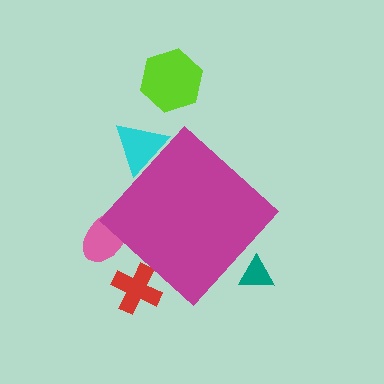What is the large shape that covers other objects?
A magenta diamond.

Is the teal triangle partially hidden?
Yes, the teal triangle is partially hidden behind the magenta diamond.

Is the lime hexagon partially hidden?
No, the lime hexagon is fully visible.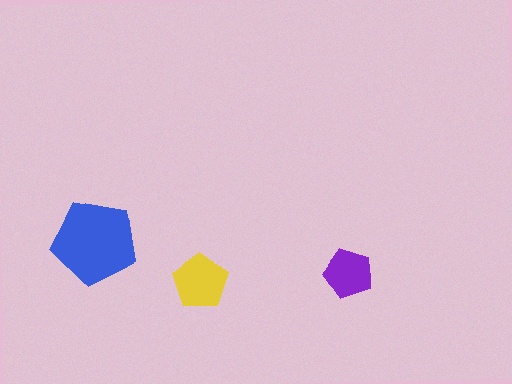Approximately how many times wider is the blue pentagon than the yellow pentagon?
About 1.5 times wider.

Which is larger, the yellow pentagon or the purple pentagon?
The yellow one.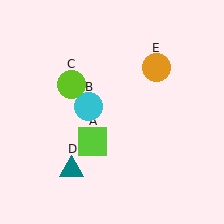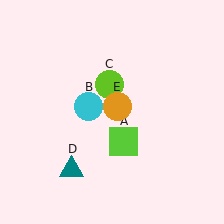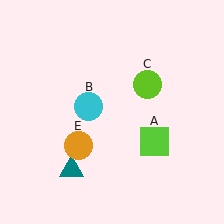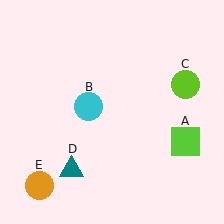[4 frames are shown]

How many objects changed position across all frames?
3 objects changed position: lime square (object A), lime circle (object C), orange circle (object E).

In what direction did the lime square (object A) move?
The lime square (object A) moved right.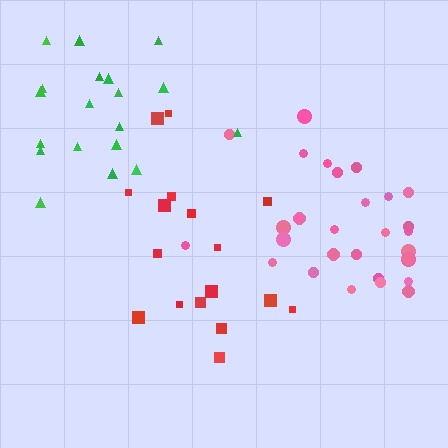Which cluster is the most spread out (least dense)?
Red.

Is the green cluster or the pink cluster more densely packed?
Pink.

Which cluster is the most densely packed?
Pink.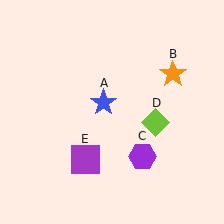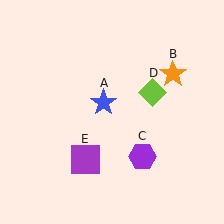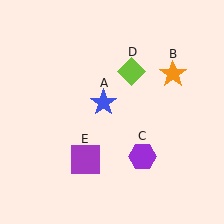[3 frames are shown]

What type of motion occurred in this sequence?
The lime diamond (object D) rotated counterclockwise around the center of the scene.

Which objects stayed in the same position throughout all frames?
Blue star (object A) and orange star (object B) and purple hexagon (object C) and purple square (object E) remained stationary.